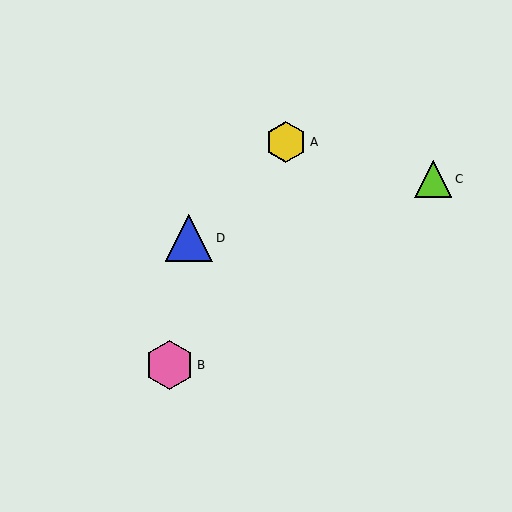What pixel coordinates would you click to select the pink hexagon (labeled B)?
Click at (170, 365) to select the pink hexagon B.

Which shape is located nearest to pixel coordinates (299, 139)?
The yellow hexagon (labeled A) at (286, 142) is nearest to that location.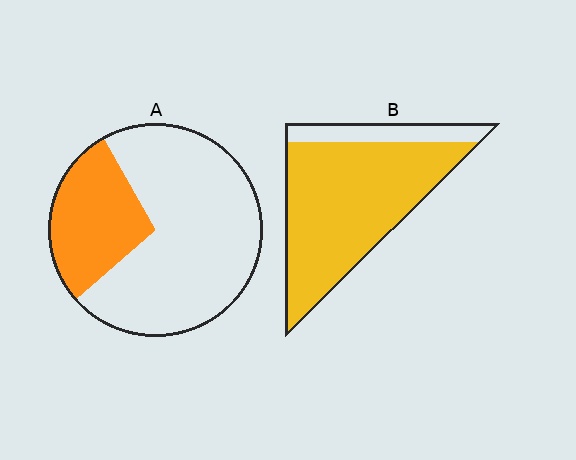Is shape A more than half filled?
No.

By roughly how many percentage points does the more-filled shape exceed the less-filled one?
By roughly 55 percentage points (B over A).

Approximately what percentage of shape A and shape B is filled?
A is approximately 30% and B is approximately 85%.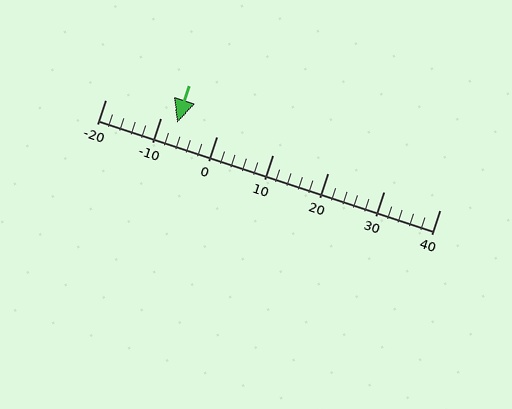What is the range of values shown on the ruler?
The ruler shows values from -20 to 40.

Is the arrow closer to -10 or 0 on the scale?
The arrow is closer to -10.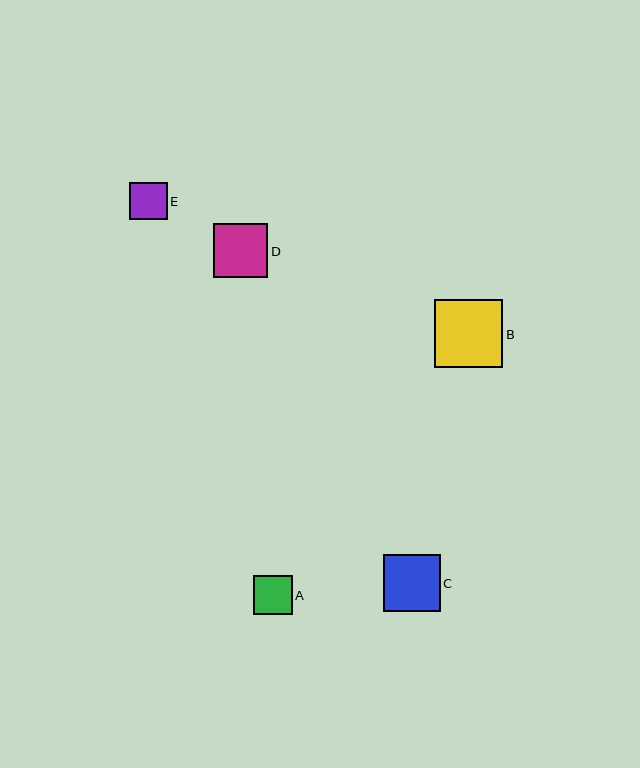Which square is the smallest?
Square E is the smallest with a size of approximately 38 pixels.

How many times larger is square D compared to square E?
Square D is approximately 1.4 times the size of square E.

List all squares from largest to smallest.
From largest to smallest: B, C, D, A, E.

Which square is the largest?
Square B is the largest with a size of approximately 68 pixels.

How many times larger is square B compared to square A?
Square B is approximately 1.8 times the size of square A.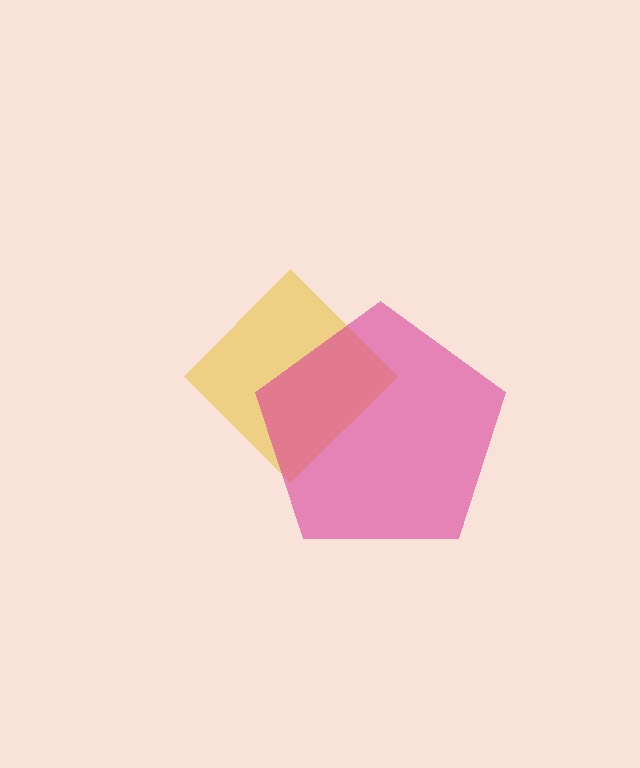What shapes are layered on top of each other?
The layered shapes are: a yellow diamond, a magenta pentagon.